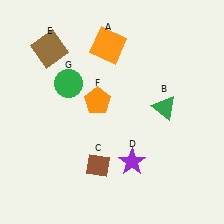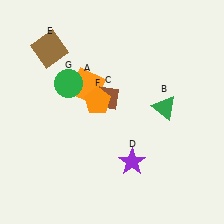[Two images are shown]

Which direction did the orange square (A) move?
The orange square (A) moved down.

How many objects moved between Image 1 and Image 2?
2 objects moved between the two images.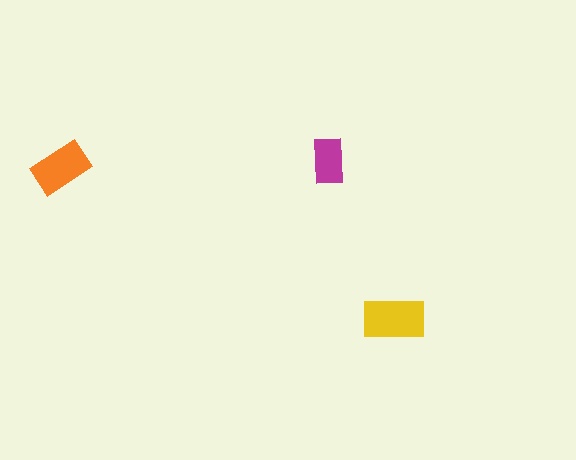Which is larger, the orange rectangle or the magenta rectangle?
The orange one.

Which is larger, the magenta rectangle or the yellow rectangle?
The yellow one.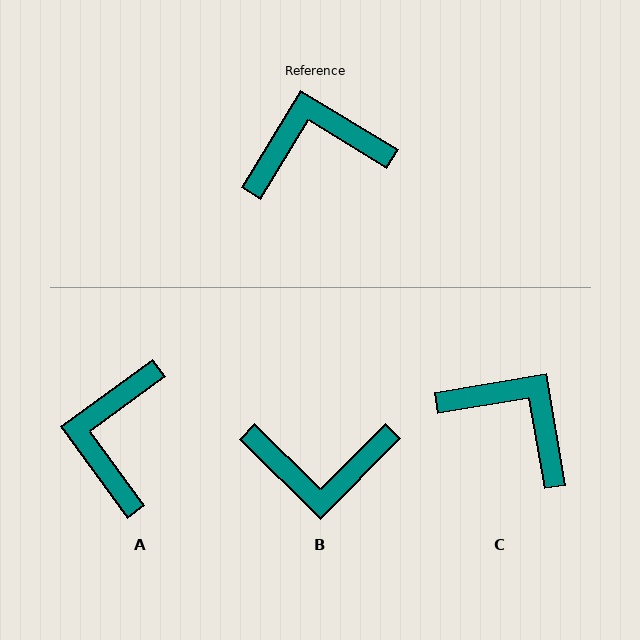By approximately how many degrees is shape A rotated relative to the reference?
Approximately 67 degrees counter-clockwise.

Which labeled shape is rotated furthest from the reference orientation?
B, about 167 degrees away.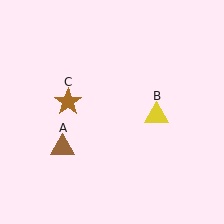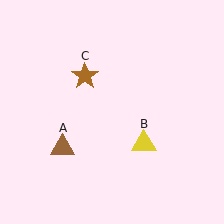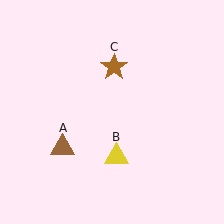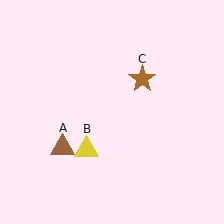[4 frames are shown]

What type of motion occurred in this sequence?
The yellow triangle (object B), brown star (object C) rotated clockwise around the center of the scene.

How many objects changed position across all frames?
2 objects changed position: yellow triangle (object B), brown star (object C).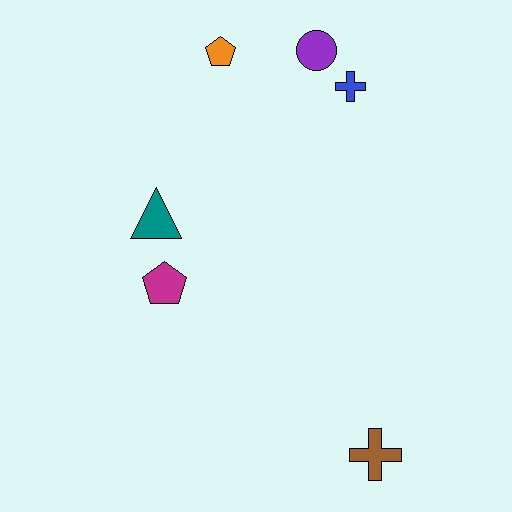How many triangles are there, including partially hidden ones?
There is 1 triangle.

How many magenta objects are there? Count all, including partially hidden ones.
There is 1 magenta object.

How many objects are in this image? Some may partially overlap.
There are 6 objects.